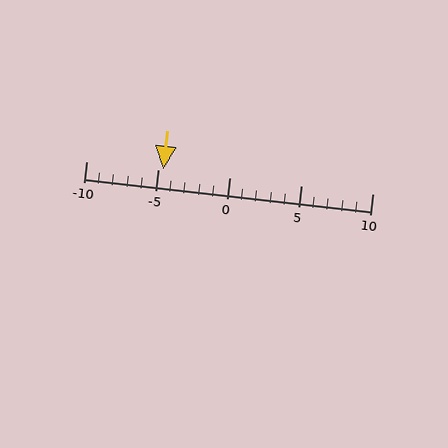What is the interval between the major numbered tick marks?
The major tick marks are spaced 5 units apart.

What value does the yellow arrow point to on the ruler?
The yellow arrow points to approximately -5.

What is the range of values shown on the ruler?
The ruler shows values from -10 to 10.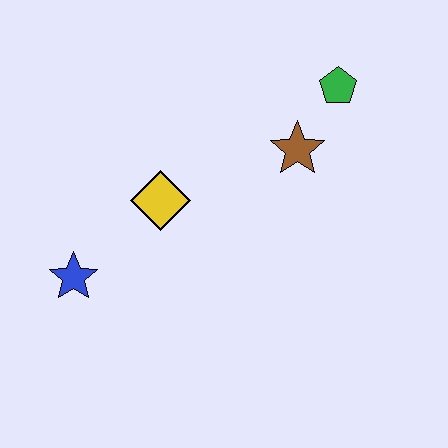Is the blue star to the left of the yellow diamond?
Yes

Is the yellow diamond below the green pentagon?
Yes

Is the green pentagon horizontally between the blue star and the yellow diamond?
No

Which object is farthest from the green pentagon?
The blue star is farthest from the green pentagon.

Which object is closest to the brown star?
The green pentagon is closest to the brown star.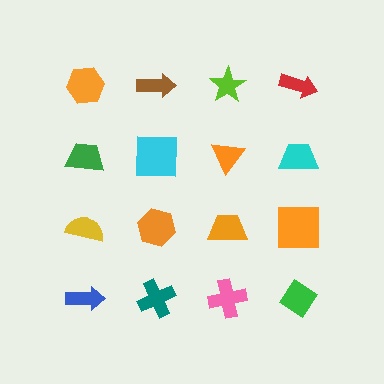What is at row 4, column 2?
A teal cross.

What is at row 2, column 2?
A cyan square.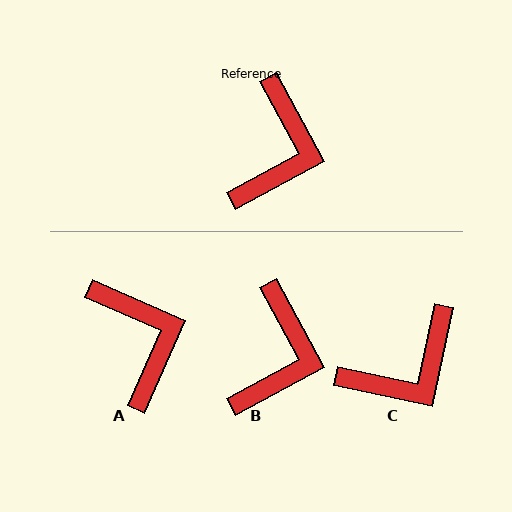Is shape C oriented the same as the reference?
No, it is off by about 40 degrees.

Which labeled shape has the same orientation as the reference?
B.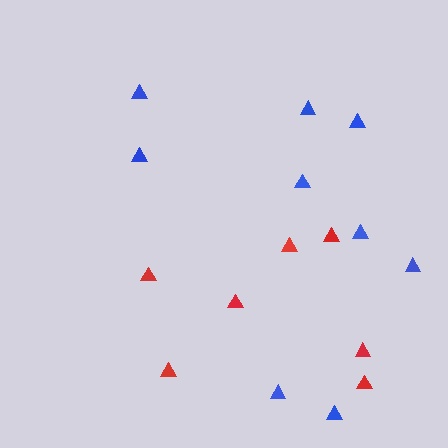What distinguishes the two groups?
There are 2 groups: one group of blue triangles (9) and one group of red triangles (7).